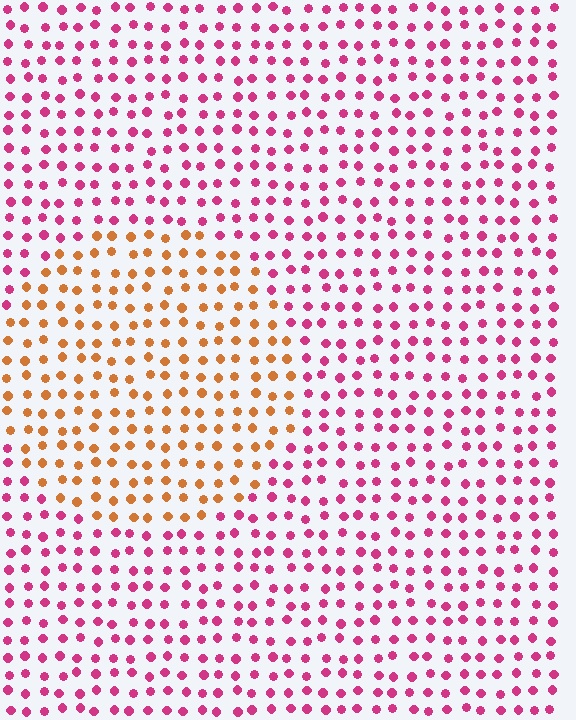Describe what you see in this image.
The image is filled with small magenta elements in a uniform arrangement. A circle-shaped region is visible where the elements are tinted to a slightly different hue, forming a subtle color boundary.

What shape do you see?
I see a circle.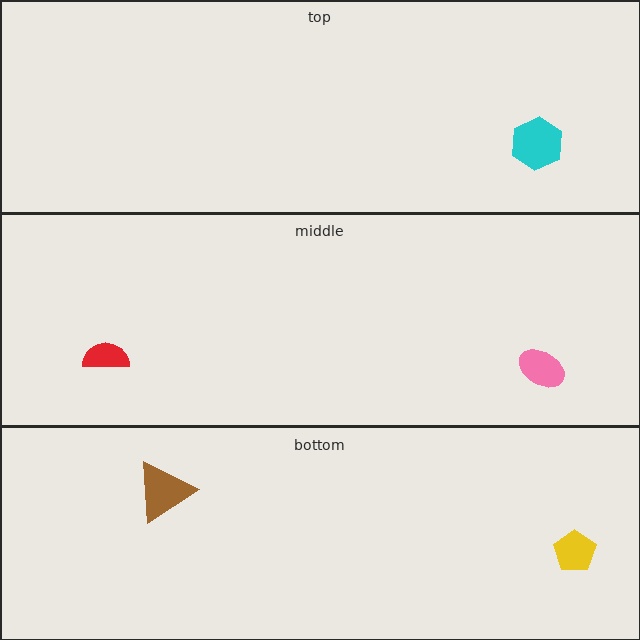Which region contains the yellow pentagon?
The bottom region.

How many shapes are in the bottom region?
2.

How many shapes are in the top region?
1.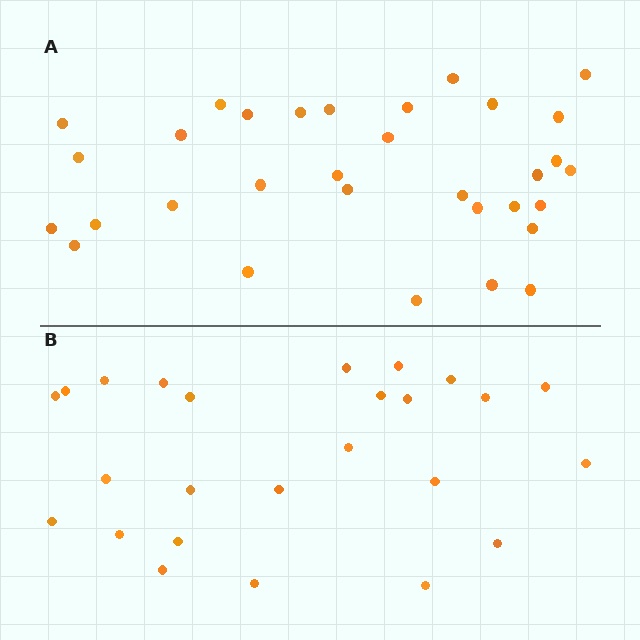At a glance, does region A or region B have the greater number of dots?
Region A (the top region) has more dots.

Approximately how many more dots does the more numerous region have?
Region A has roughly 8 or so more dots than region B.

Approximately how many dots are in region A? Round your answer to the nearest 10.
About 30 dots. (The exact count is 32, which rounds to 30.)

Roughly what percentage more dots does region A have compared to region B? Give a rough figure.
About 30% more.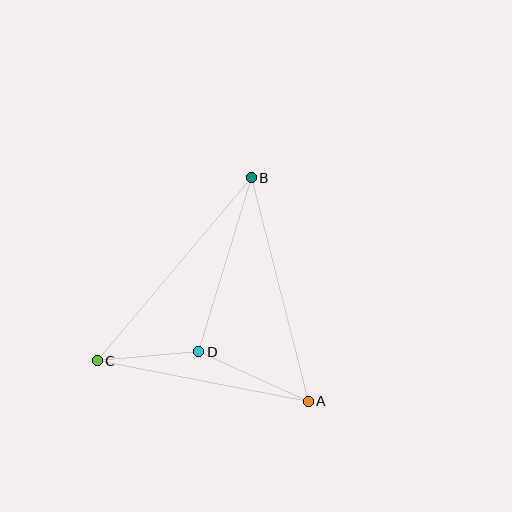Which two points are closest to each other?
Points C and D are closest to each other.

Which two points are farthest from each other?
Points B and C are farthest from each other.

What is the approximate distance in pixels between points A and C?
The distance between A and C is approximately 215 pixels.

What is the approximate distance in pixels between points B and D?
The distance between B and D is approximately 182 pixels.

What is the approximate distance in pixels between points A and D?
The distance between A and D is approximately 120 pixels.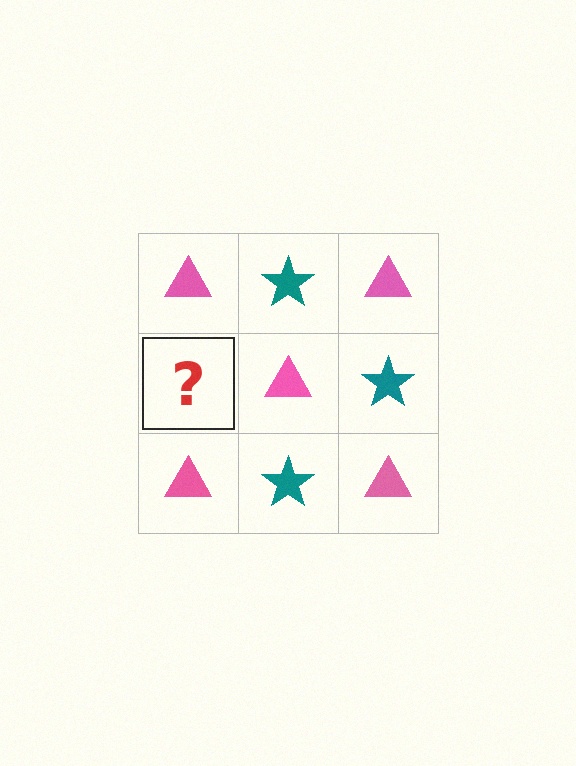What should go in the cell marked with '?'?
The missing cell should contain a teal star.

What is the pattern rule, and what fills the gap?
The rule is that it alternates pink triangle and teal star in a checkerboard pattern. The gap should be filled with a teal star.